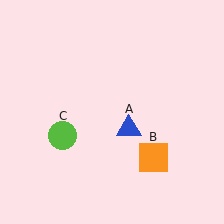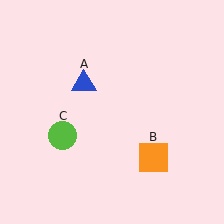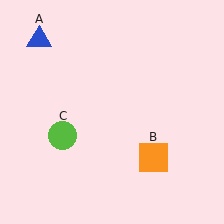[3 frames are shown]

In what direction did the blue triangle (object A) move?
The blue triangle (object A) moved up and to the left.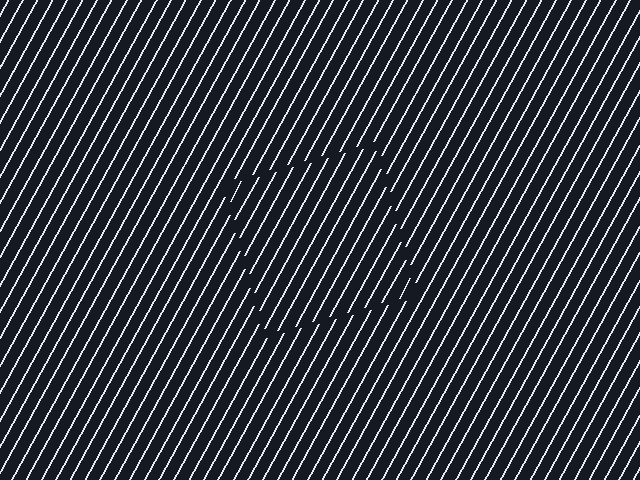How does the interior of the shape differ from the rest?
The interior of the shape contains the same grating, shifted by half a period — the contour is defined by the phase discontinuity where line-ends from the inner and outer gratings abut.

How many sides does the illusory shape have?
4 sides — the line-ends trace a square.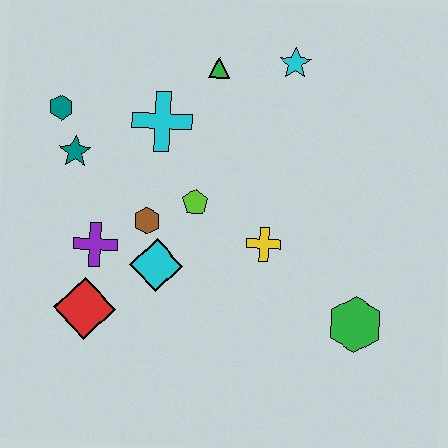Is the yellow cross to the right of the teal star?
Yes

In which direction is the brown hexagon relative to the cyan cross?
The brown hexagon is below the cyan cross.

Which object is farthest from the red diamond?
The cyan star is farthest from the red diamond.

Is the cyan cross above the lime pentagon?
Yes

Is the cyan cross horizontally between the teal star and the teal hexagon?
No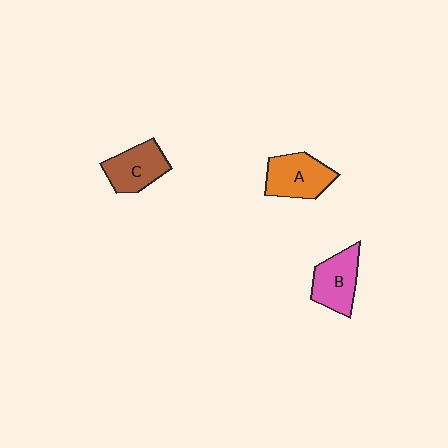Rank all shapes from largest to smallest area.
From largest to smallest: A (orange), B (pink), C (brown).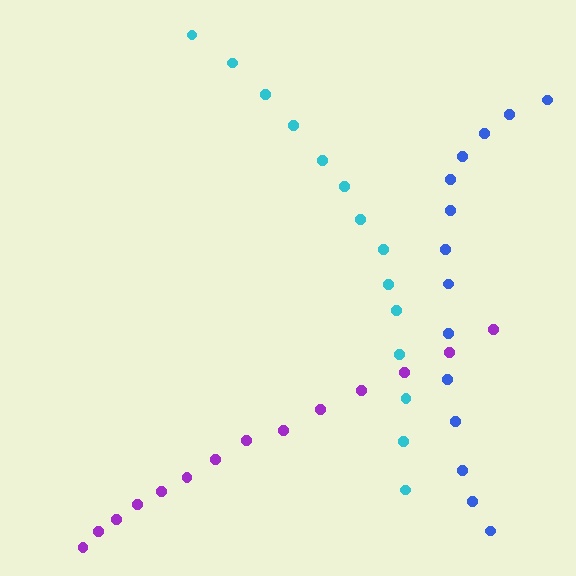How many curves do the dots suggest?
There are 3 distinct paths.